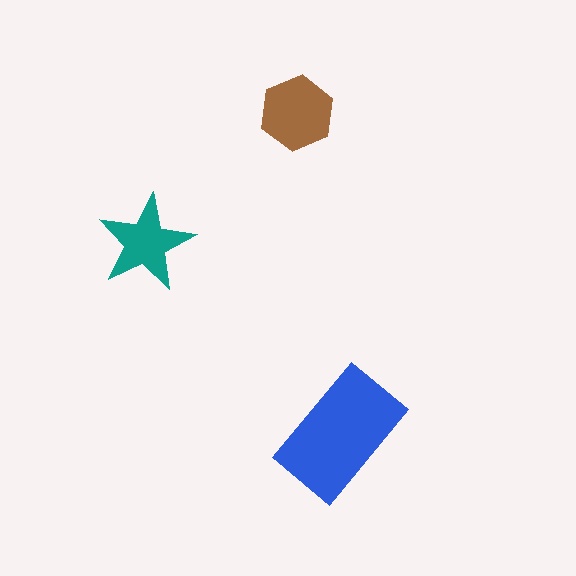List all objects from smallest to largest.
The teal star, the brown hexagon, the blue rectangle.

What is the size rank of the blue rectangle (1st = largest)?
1st.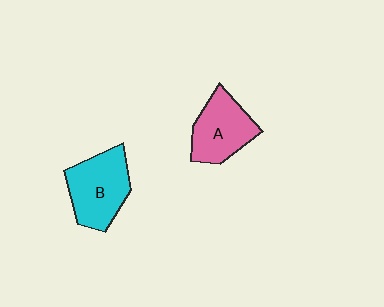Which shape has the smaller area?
Shape A (pink).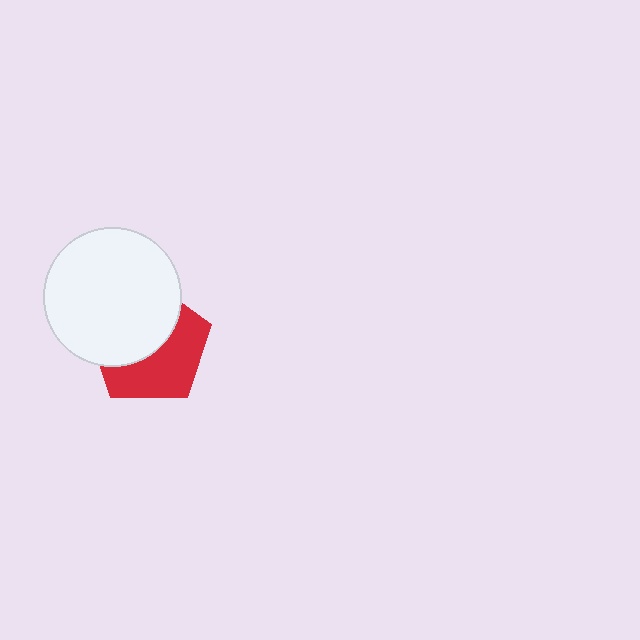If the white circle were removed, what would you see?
You would see the complete red pentagon.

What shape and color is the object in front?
The object in front is a white circle.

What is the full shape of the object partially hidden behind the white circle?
The partially hidden object is a red pentagon.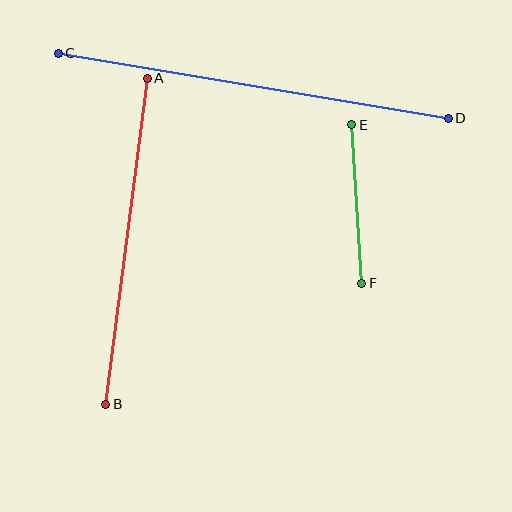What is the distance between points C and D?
The distance is approximately 395 pixels.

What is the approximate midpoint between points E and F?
The midpoint is at approximately (357, 204) pixels.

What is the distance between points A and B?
The distance is approximately 329 pixels.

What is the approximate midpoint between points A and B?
The midpoint is at approximately (126, 241) pixels.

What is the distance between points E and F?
The distance is approximately 158 pixels.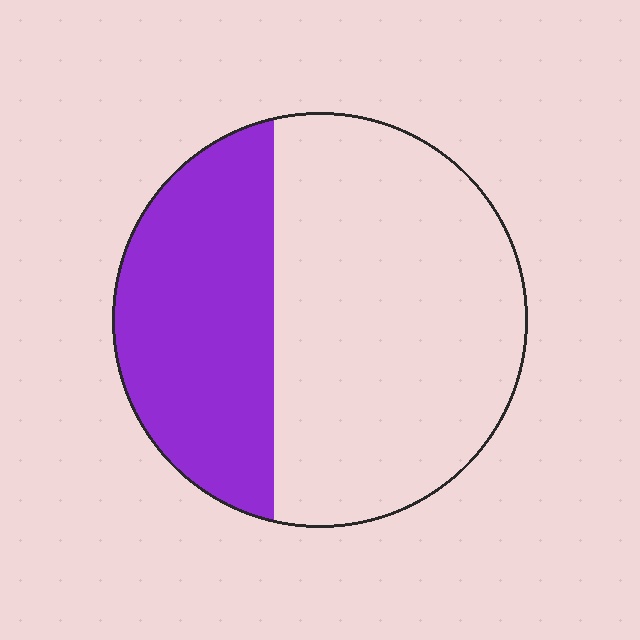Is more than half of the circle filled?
No.